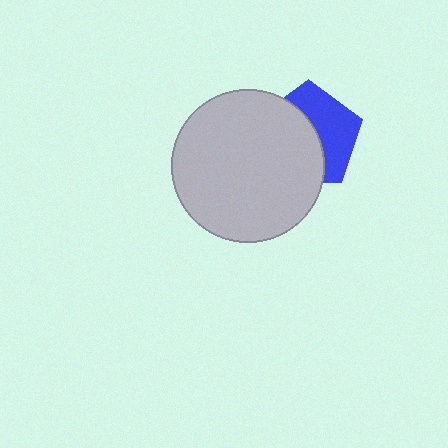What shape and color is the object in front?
The object in front is a light gray circle.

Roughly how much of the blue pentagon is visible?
About half of it is visible (roughly 45%).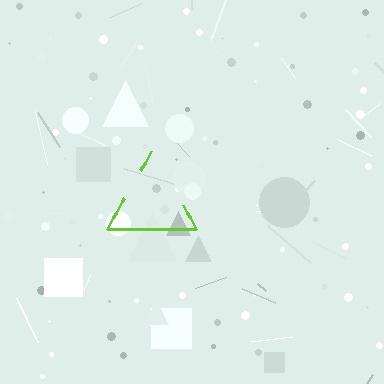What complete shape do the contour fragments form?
The contour fragments form a triangle.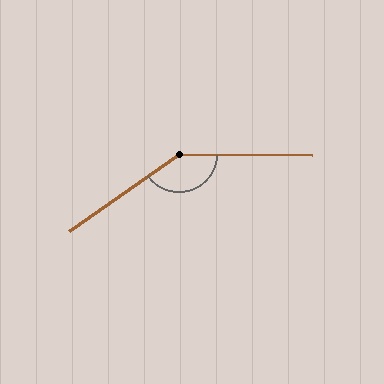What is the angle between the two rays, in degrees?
Approximately 144 degrees.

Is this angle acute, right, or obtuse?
It is obtuse.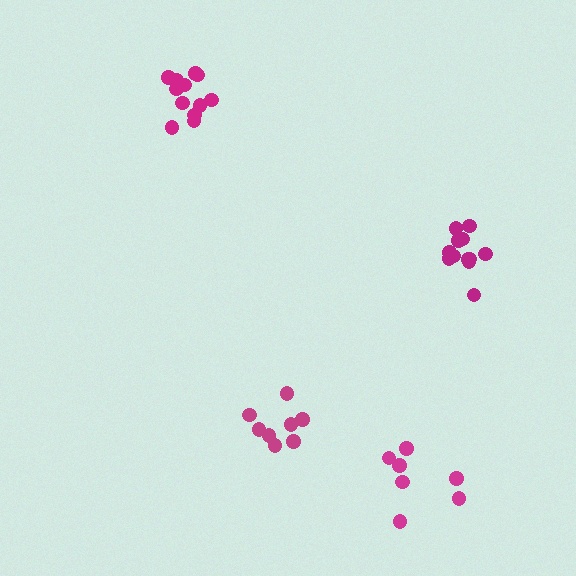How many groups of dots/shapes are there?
There are 4 groups.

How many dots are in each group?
Group 1: 8 dots, Group 2: 12 dots, Group 3: 7 dots, Group 4: 12 dots (39 total).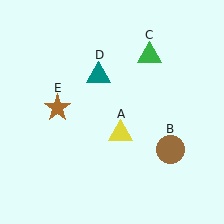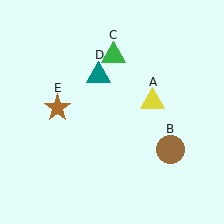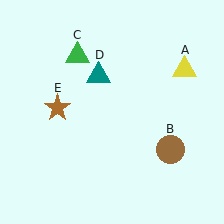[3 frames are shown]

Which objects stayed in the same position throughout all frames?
Brown circle (object B) and teal triangle (object D) and brown star (object E) remained stationary.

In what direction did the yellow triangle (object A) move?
The yellow triangle (object A) moved up and to the right.